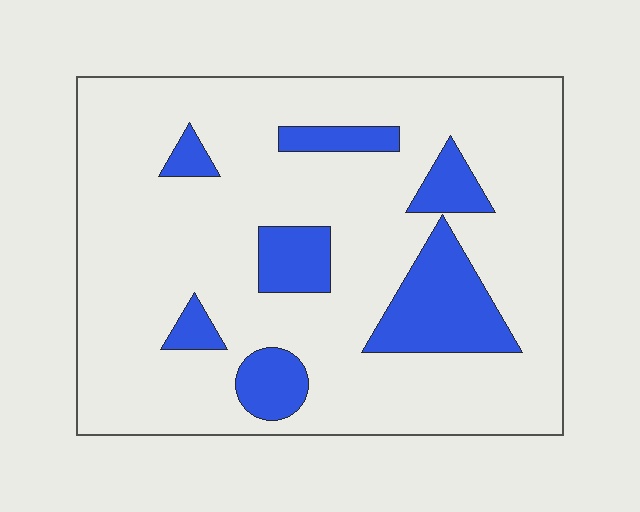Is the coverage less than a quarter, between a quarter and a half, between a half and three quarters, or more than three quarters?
Less than a quarter.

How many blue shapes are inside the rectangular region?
7.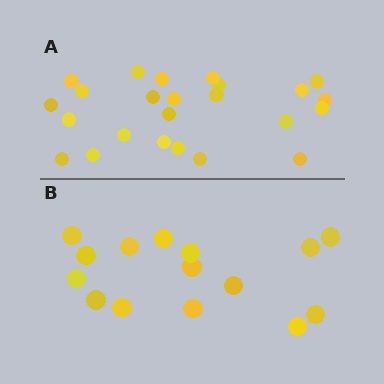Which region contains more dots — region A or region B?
Region A (the top region) has more dots.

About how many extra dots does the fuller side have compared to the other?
Region A has roughly 8 or so more dots than region B.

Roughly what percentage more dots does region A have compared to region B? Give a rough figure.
About 60% more.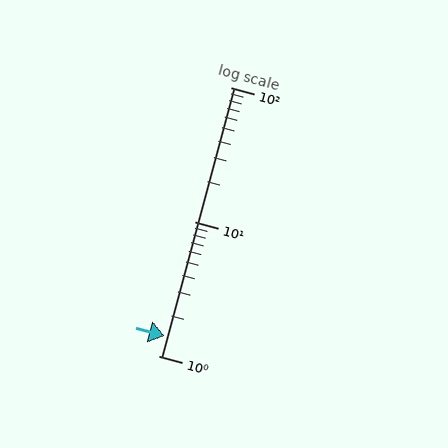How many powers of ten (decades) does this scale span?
The scale spans 2 decades, from 1 to 100.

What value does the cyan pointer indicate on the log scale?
The pointer indicates approximately 1.4.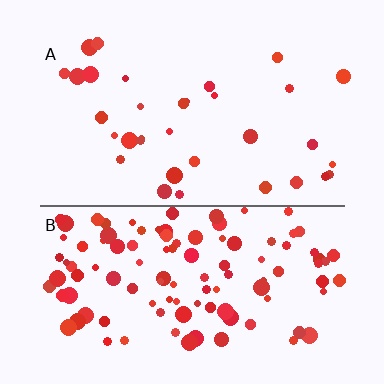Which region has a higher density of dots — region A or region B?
B (the bottom).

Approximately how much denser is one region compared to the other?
Approximately 3.4× — region B over region A.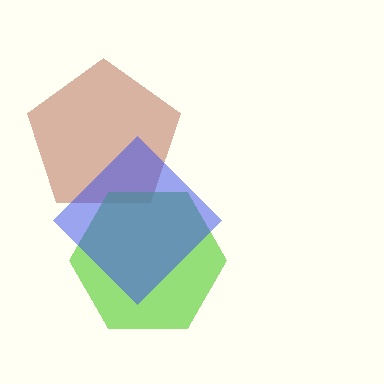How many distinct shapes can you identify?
There are 3 distinct shapes: a brown pentagon, a lime hexagon, a blue diamond.